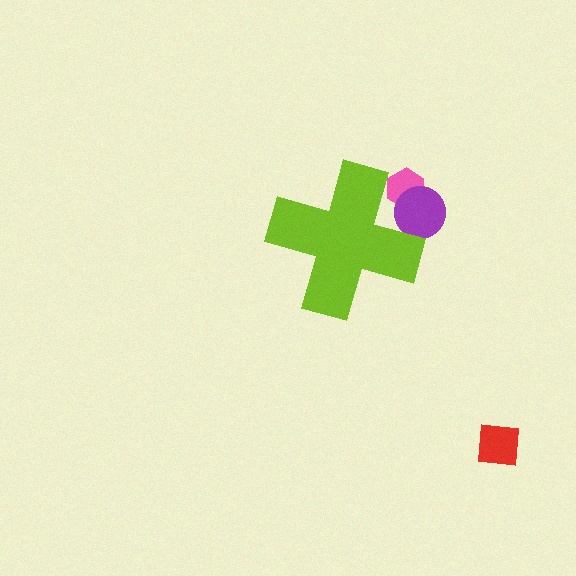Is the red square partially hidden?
No, the red square is fully visible.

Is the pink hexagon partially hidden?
Yes, the pink hexagon is partially hidden behind the lime cross.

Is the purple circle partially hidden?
Yes, the purple circle is partially hidden behind the lime cross.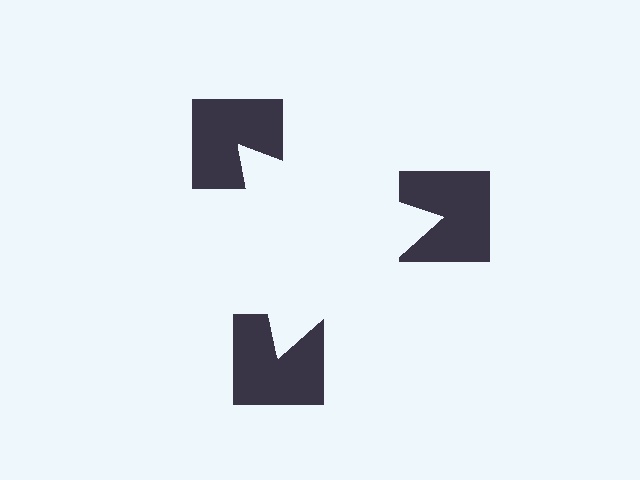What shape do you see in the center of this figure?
An illusory triangle — its edges are inferred from the aligned wedge cuts in the notched squares, not physically drawn.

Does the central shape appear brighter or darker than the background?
It typically appears slightly brighter than the background, even though no actual brightness change is drawn.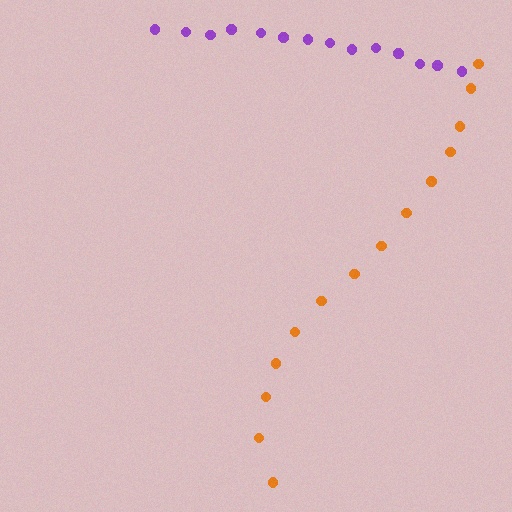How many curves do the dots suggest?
There are 2 distinct paths.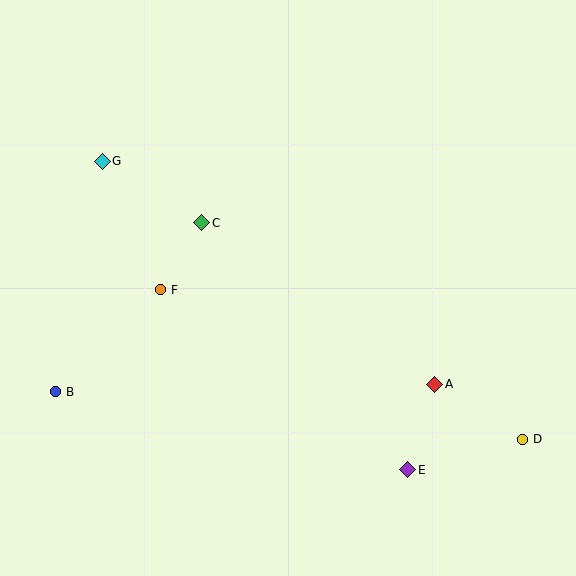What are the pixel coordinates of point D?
Point D is at (523, 439).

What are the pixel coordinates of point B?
Point B is at (56, 392).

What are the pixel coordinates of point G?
Point G is at (102, 161).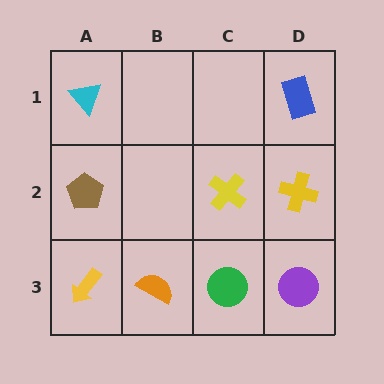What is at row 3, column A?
A yellow arrow.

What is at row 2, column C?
A yellow cross.